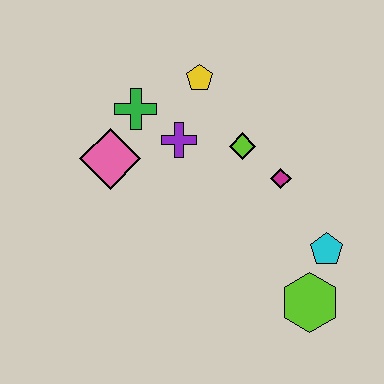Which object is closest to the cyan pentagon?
The lime hexagon is closest to the cyan pentagon.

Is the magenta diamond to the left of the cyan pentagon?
Yes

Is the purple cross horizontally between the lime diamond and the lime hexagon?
No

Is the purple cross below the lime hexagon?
No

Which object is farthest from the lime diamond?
The lime hexagon is farthest from the lime diamond.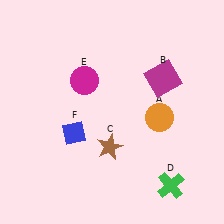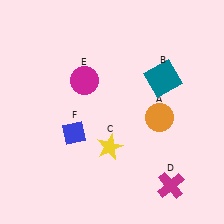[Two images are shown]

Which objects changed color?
B changed from magenta to teal. C changed from brown to yellow. D changed from green to magenta.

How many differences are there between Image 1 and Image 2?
There are 3 differences between the two images.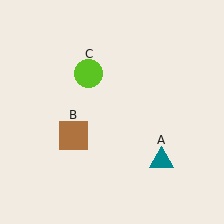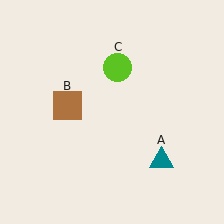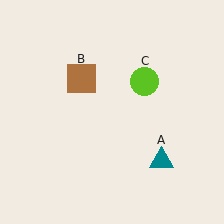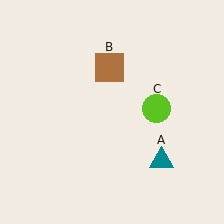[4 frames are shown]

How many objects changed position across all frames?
2 objects changed position: brown square (object B), lime circle (object C).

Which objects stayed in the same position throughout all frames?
Teal triangle (object A) remained stationary.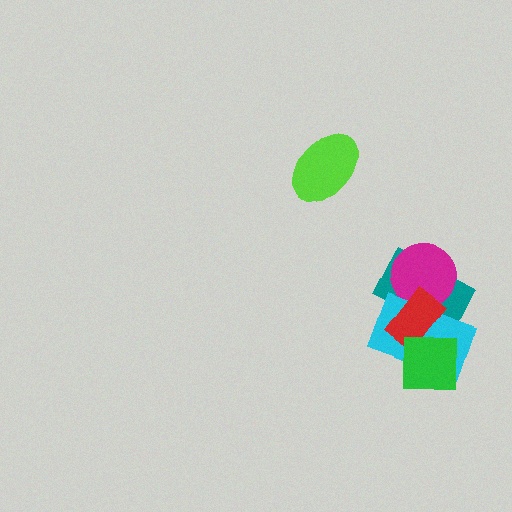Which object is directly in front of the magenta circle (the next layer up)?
The cyan rectangle is directly in front of the magenta circle.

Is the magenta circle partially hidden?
Yes, it is partially covered by another shape.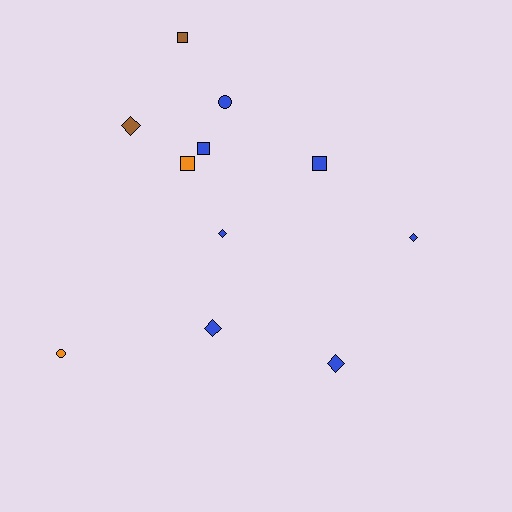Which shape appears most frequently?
Diamond, with 5 objects.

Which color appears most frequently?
Blue, with 7 objects.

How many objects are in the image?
There are 11 objects.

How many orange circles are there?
There is 1 orange circle.